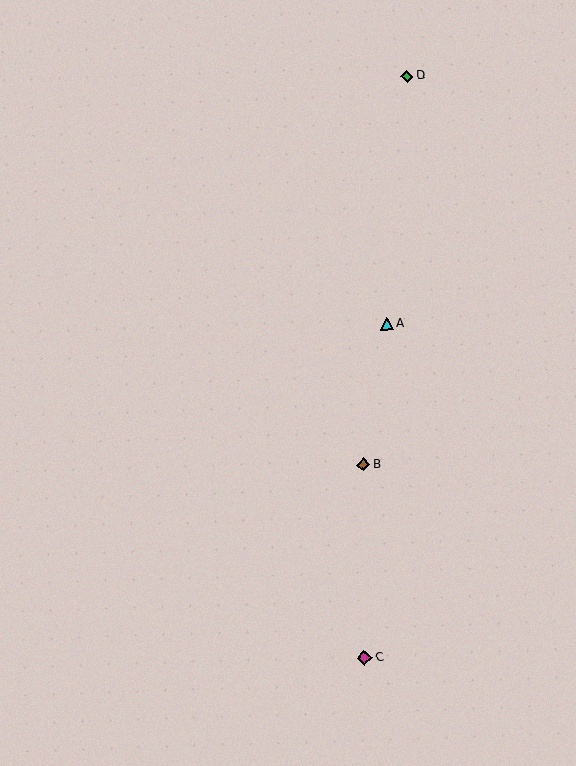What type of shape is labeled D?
Shape D is a green diamond.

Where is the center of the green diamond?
The center of the green diamond is at (407, 76).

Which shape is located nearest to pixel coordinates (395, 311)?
The cyan triangle (labeled A) at (387, 324) is nearest to that location.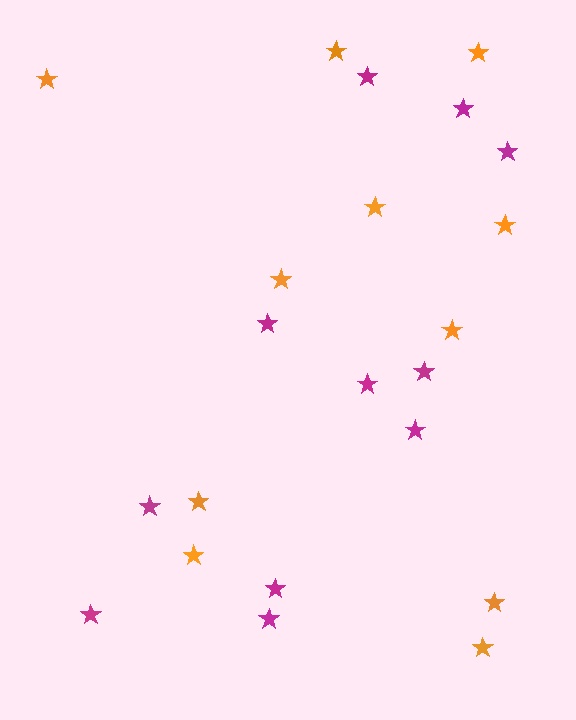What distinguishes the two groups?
There are 2 groups: one group of magenta stars (11) and one group of orange stars (11).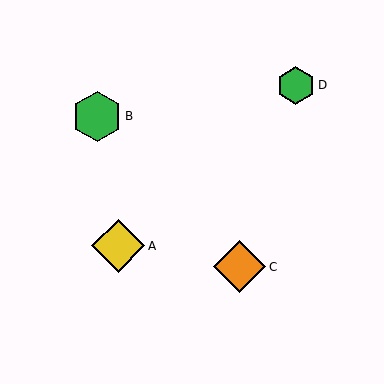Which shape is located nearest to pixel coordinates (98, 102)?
The green hexagon (labeled B) at (97, 116) is nearest to that location.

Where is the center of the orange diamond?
The center of the orange diamond is at (239, 267).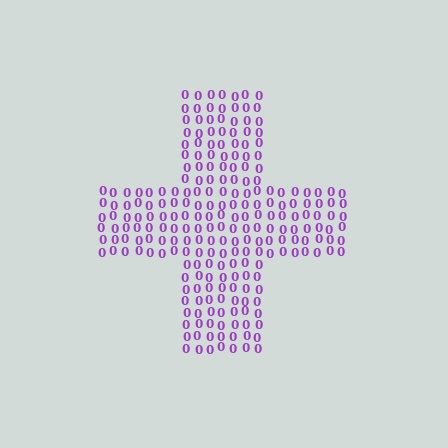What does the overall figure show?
The overall figure shows a cross.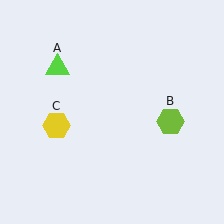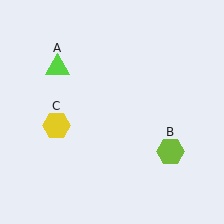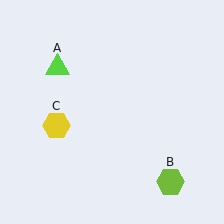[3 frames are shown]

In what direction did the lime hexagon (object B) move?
The lime hexagon (object B) moved down.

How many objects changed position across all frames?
1 object changed position: lime hexagon (object B).